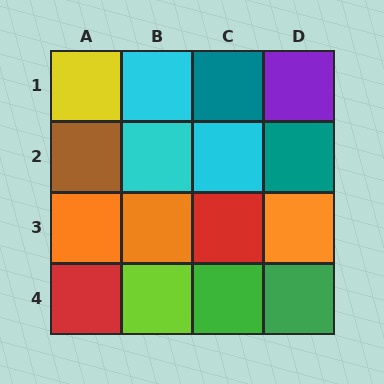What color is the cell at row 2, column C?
Cyan.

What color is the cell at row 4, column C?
Green.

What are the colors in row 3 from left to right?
Orange, orange, red, orange.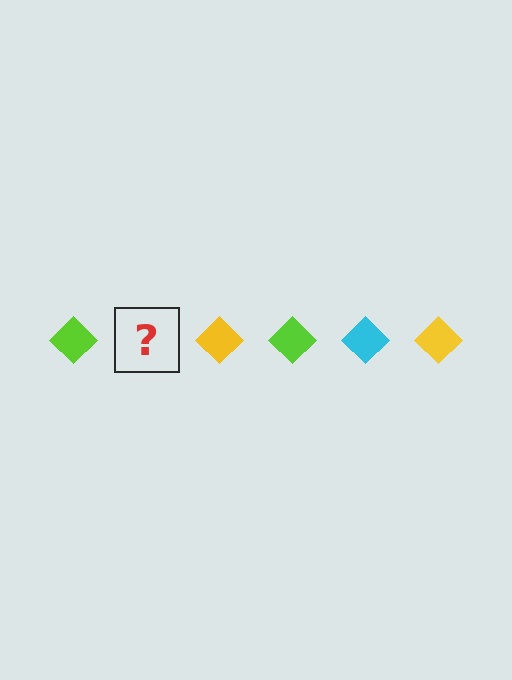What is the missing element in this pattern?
The missing element is a cyan diamond.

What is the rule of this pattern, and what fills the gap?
The rule is that the pattern cycles through lime, cyan, yellow diamonds. The gap should be filled with a cyan diamond.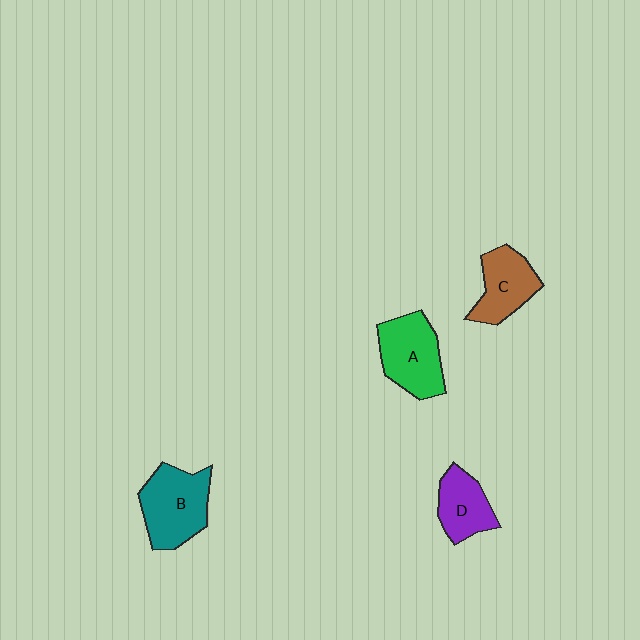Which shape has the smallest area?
Shape D (purple).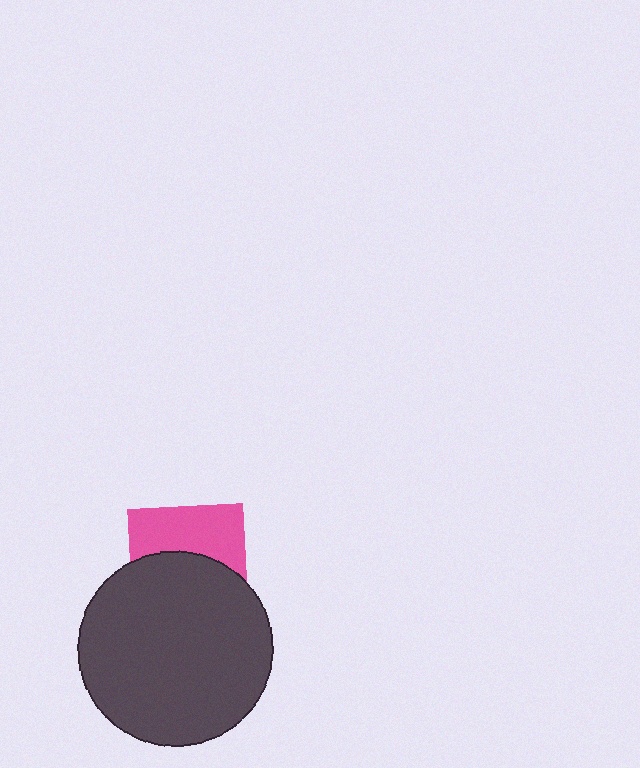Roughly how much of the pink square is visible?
A small part of it is visible (roughly 45%).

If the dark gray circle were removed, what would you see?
You would see the complete pink square.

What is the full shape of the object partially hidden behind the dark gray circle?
The partially hidden object is a pink square.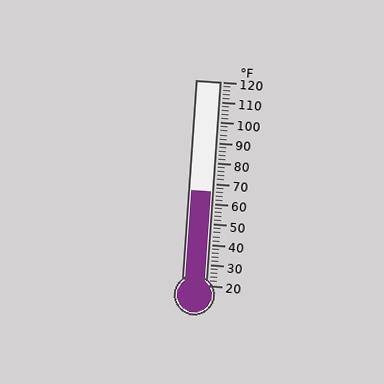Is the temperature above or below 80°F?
The temperature is below 80°F.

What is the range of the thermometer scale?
The thermometer scale ranges from 20°F to 120°F.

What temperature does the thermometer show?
The thermometer shows approximately 66°F.